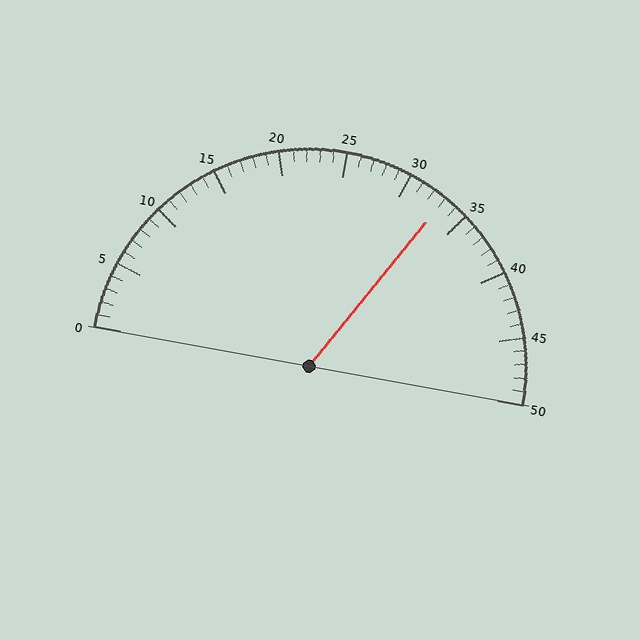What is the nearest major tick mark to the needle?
The nearest major tick mark is 35.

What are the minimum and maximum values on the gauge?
The gauge ranges from 0 to 50.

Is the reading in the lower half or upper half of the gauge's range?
The reading is in the upper half of the range (0 to 50).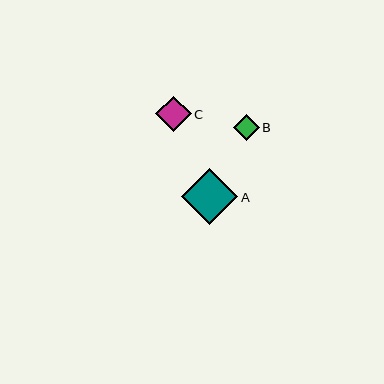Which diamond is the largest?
Diamond A is the largest with a size of approximately 56 pixels.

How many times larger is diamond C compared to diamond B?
Diamond C is approximately 1.4 times the size of diamond B.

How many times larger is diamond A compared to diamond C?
Diamond A is approximately 1.6 times the size of diamond C.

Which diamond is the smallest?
Diamond B is the smallest with a size of approximately 25 pixels.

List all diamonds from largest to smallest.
From largest to smallest: A, C, B.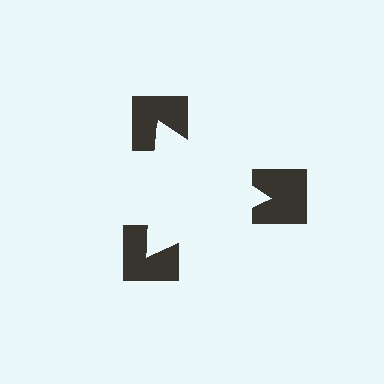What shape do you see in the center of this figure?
An illusory triangle — its edges are inferred from the aligned wedge cuts in the notched squares, not physically drawn.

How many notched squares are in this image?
There are 3 — one at each vertex of the illusory triangle.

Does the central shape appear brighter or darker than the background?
It typically appears slightly brighter than the background, even though no actual brightness change is drawn.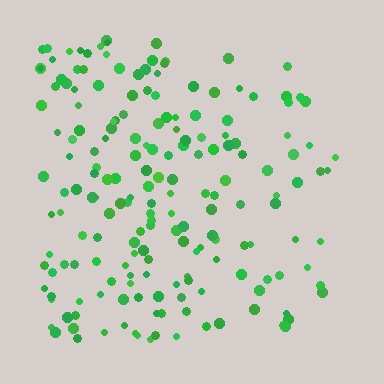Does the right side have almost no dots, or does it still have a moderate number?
Still a moderate number, just noticeably fewer than the left.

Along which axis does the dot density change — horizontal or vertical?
Horizontal.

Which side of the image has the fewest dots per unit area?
The right.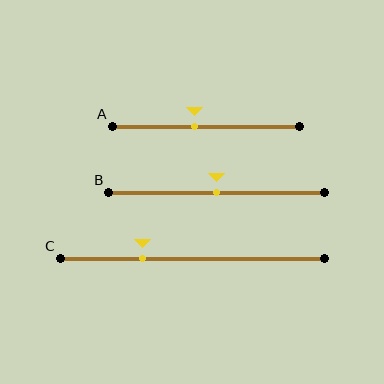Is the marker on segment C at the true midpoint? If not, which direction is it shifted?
No, the marker on segment C is shifted to the left by about 19% of the segment length.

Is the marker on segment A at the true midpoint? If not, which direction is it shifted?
No, the marker on segment A is shifted to the left by about 6% of the segment length.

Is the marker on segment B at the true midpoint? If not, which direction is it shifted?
Yes, the marker on segment B is at the true midpoint.